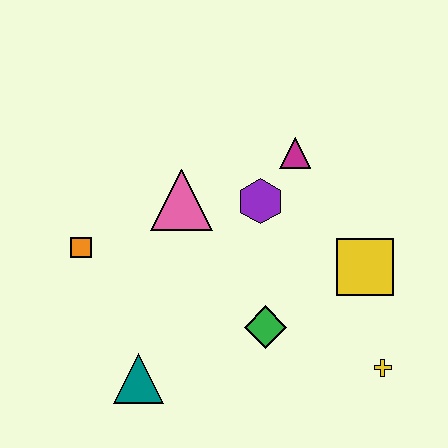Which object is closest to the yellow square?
The yellow cross is closest to the yellow square.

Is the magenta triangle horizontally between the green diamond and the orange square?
No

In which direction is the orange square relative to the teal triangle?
The orange square is above the teal triangle.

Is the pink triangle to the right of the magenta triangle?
No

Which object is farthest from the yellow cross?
The orange square is farthest from the yellow cross.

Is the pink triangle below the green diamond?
No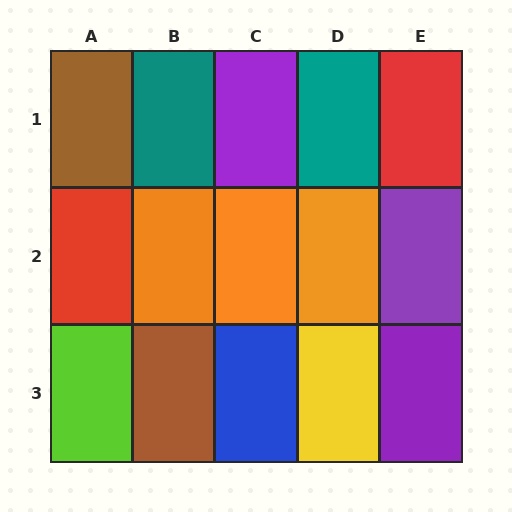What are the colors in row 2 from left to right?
Red, orange, orange, orange, purple.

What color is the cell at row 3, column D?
Yellow.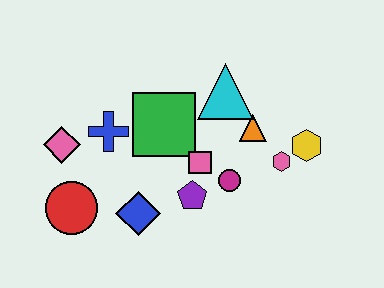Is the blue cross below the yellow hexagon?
No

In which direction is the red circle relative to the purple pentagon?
The red circle is to the left of the purple pentagon.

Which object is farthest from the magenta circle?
The pink diamond is farthest from the magenta circle.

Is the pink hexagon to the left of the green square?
No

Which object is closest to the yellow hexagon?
The pink hexagon is closest to the yellow hexagon.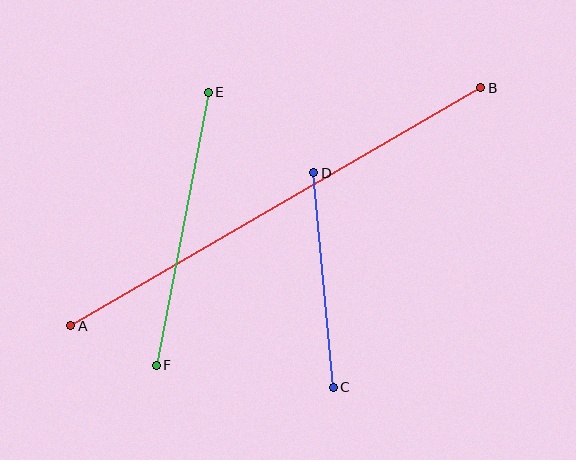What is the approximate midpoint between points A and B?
The midpoint is at approximately (276, 207) pixels.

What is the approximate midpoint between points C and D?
The midpoint is at approximately (323, 280) pixels.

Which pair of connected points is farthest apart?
Points A and B are farthest apart.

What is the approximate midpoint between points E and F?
The midpoint is at approximately (182, 229) pixels.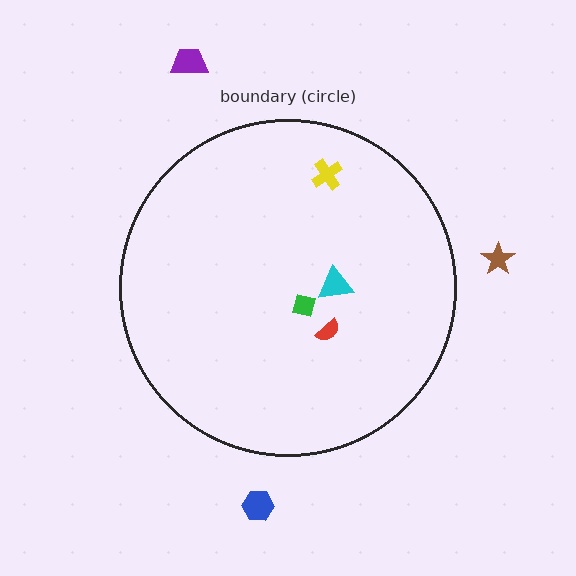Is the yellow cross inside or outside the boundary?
Inside.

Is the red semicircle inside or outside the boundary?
Inside.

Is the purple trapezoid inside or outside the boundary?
Outside.